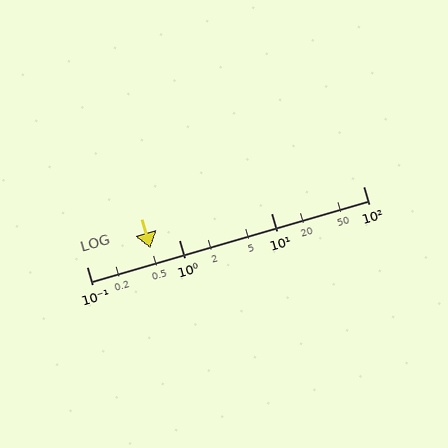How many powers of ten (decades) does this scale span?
The scale spans 3 decades, from 0.1 to 100.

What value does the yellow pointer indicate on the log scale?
The pointer indicates approximately 0.49.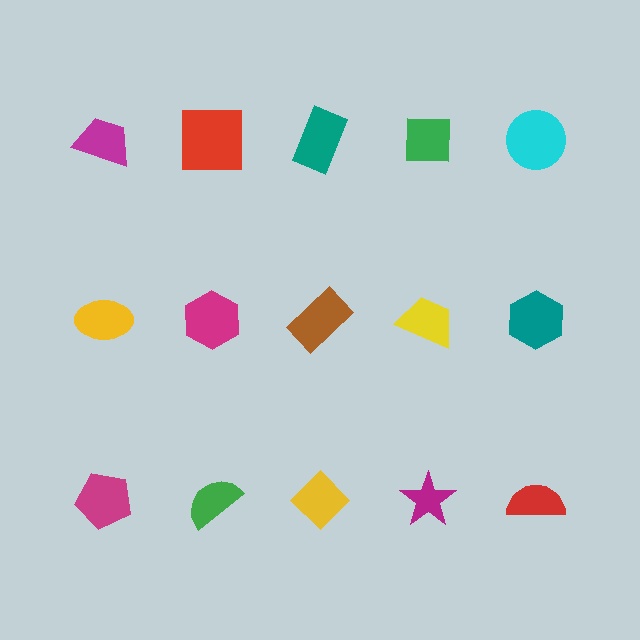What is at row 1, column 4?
A green square.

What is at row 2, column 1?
A yellow ellipse.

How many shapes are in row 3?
5 shapes.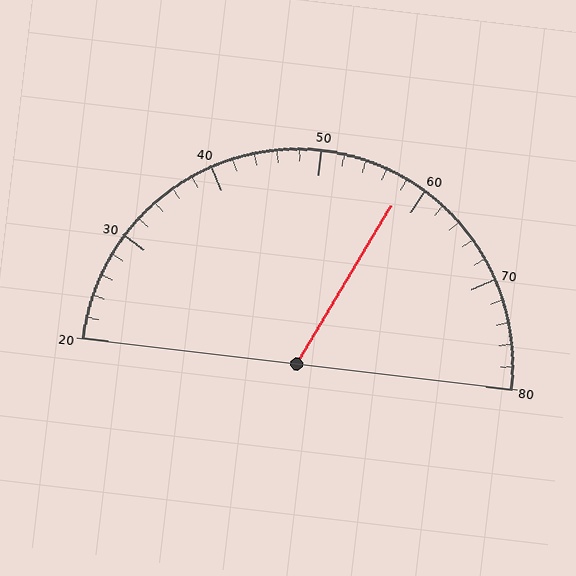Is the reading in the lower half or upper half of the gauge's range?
The reading is in the upper half of the range (20 to 80).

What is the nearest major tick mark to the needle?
The nearest major tick mark is 60.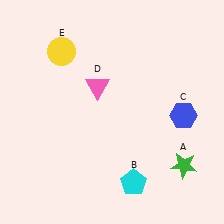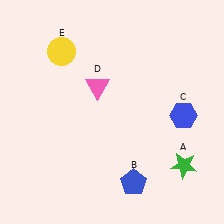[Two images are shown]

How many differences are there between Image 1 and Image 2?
There is 1 difference between the two images.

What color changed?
The pentagon (B) changed from cyan in Image 1 to blue in Image 2.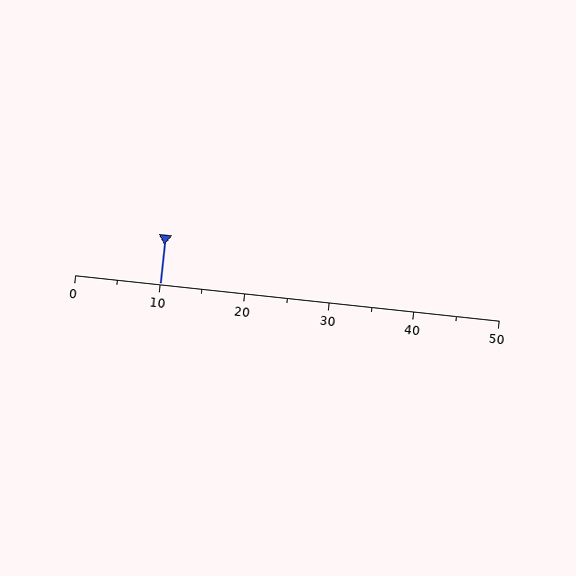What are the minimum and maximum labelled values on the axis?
The axis runs from 0 to 50.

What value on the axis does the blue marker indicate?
The marker indicates approximately 10.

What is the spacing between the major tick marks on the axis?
The major ticks are spaced 10 apart.